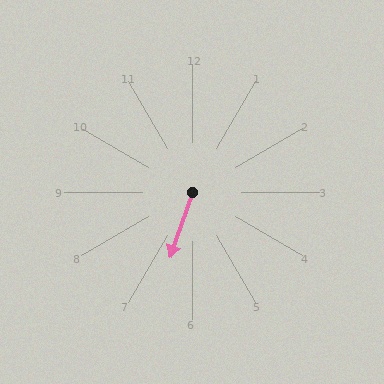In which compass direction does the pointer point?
South.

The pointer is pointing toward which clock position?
Roughly 7 o'clock.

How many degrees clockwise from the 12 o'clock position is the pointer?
Approximately 199 degrees.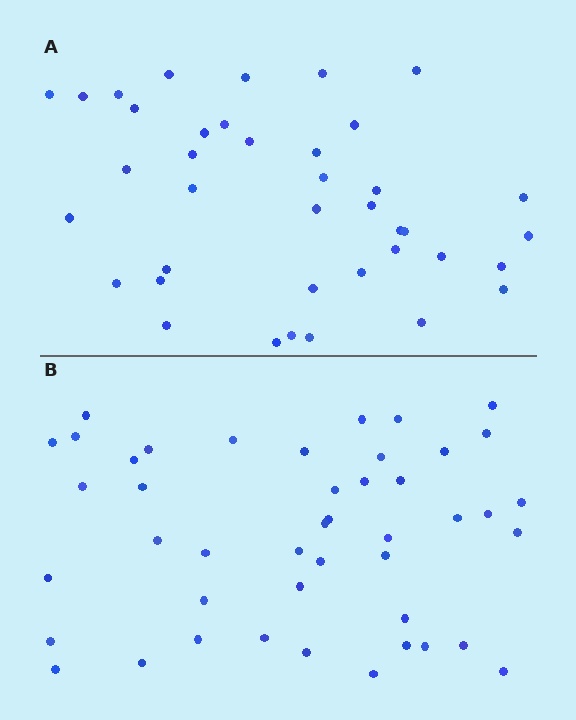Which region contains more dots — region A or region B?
Region B (the bottom region) has more dots.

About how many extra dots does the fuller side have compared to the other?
Region B has about 6 more dots than region A.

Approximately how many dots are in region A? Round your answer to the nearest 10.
About 40 dots. (The exact count is 39, which rounds to 40.)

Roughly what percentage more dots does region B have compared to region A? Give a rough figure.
About 15% more.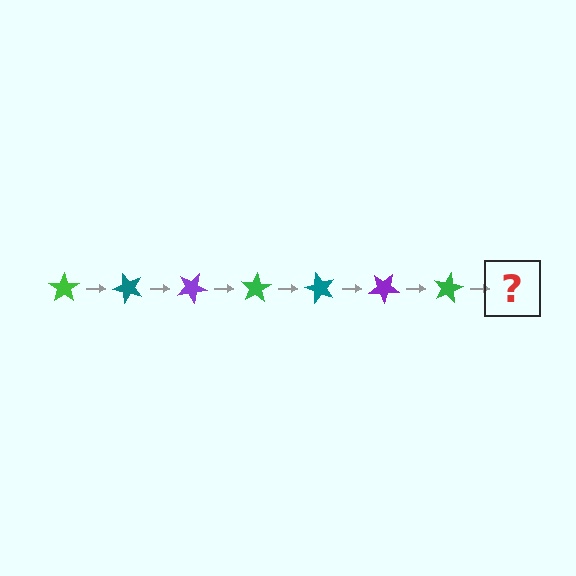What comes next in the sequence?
The next element should be a teal star, rotated 350 degrees from the start.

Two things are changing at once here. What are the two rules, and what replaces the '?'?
The two rules are that it rotates 50 degrees each step and the color cycles through green, teal, and purple. The '?' should be a teal star, rotated 350 degrees from the start.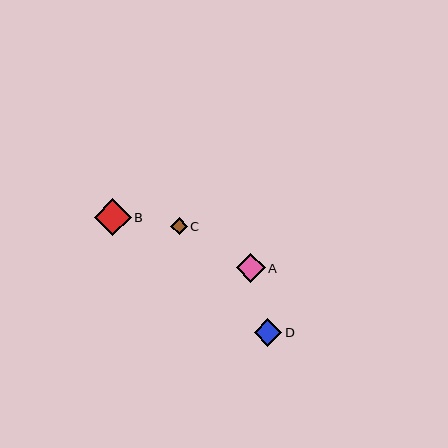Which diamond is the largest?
Diamond B is the largest with a size of approximately 37 pixels.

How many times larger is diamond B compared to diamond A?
Diamond B is approximately 1.3 times the size of diamond A.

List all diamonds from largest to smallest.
From largest to smallest: B, A, D, C.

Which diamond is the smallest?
Diamond C is the smallest with a size of approximately 17 pixels.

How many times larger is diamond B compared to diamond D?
Diamond B is approximately 1.3 times the size of diamond D.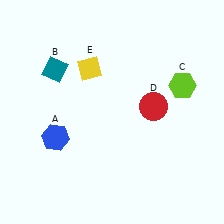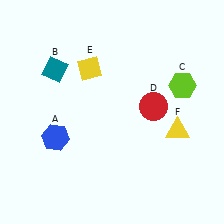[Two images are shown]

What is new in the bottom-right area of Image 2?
A yellow triangle (F) was added in the bottom-right area of Image 2.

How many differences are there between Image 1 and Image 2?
There is 1 difference between the two images.